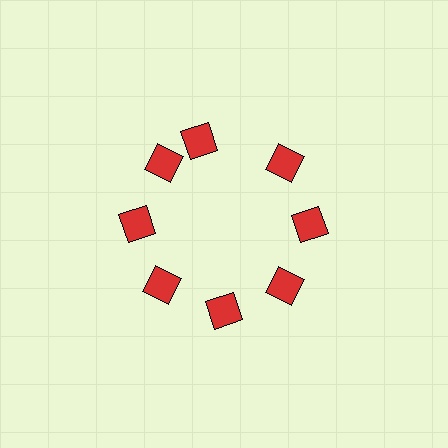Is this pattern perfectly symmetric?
No. The 8 red diamonds are arranged in a ring, but one element near the 12 o'clock position is rotated out of alignment along the ring, breaking the 8-fold rotational symmetry.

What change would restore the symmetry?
The symmetry would be restored by rotating it back into even spacing with its neighbors so that all 8 diamonds sit at equal angles and equal distance from the center.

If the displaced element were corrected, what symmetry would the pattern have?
It would have 8-fold rotational symmetry — the pattern would map onto itself every 45 degrees.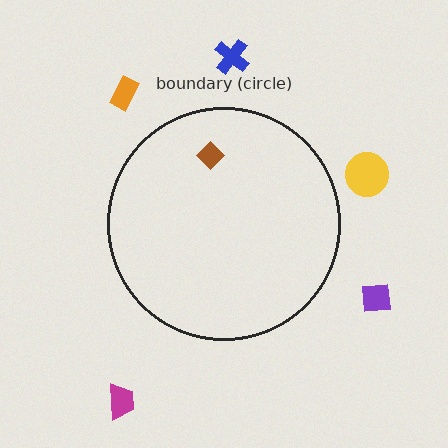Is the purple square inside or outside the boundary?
Outside.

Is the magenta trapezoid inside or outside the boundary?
Outside.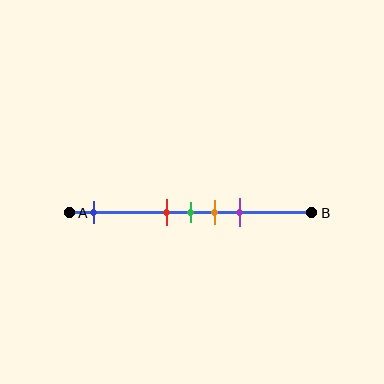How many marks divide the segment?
There are 5 marks dividing the segment.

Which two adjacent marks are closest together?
The red and green marks are the closest adjacent pair.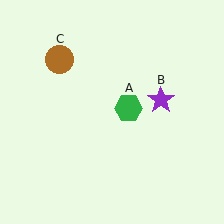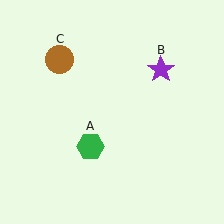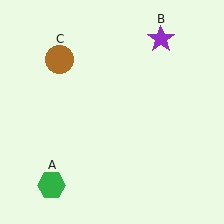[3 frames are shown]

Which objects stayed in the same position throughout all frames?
Brown circle (object C) remained stationary.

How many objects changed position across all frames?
2 objects changed position: green hexagon (object A), purple star (object B).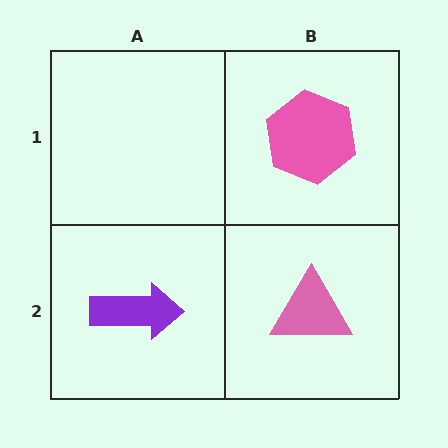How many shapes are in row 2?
2 shapes.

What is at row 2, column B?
A pink triangle.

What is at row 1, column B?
A pink hexagon.